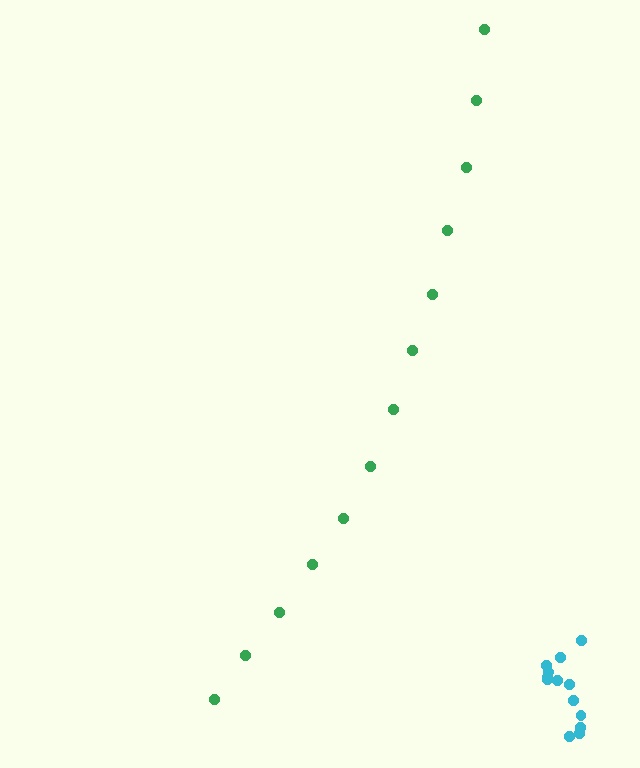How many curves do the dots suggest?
There are 2 distinct paths.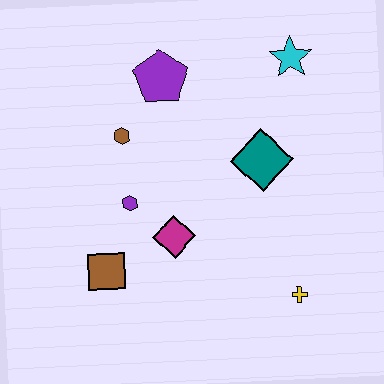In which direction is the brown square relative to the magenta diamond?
The brown square is to the left of the magenta diamond.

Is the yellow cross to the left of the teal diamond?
No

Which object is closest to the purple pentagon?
The brown hexagon is closest to the purple pentagon.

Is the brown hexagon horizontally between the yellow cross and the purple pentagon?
No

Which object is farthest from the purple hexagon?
The cyan star is farthest from the purple hexagon.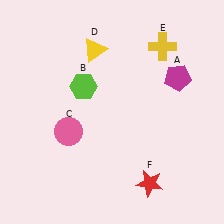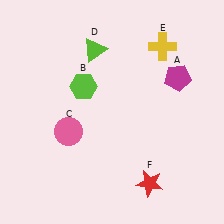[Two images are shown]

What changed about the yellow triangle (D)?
In Image 1, D is yellow. In Image 2, it changed to lime.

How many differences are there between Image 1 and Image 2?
There is 1 difference between the two images.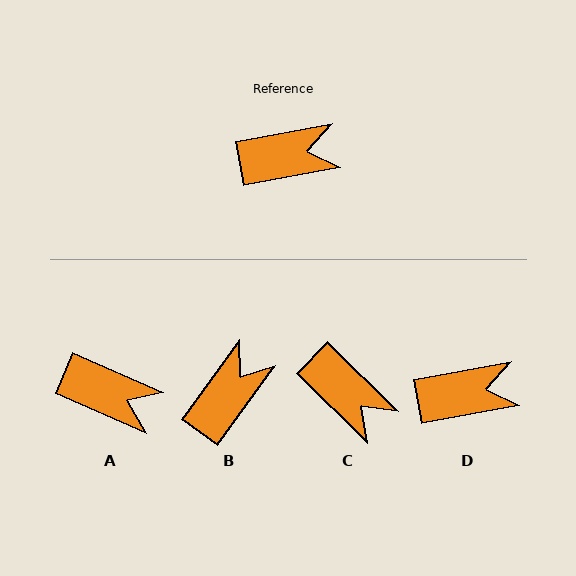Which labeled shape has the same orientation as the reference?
D.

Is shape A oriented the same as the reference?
No, it is off by about 34 degrees.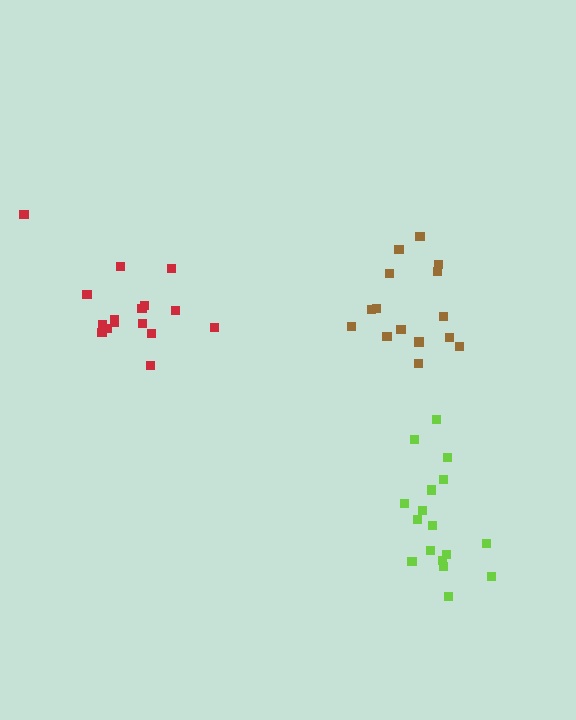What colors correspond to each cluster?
The clusters are colored: brown, lime, red.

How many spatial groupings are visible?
There are 3 spatial groupings.